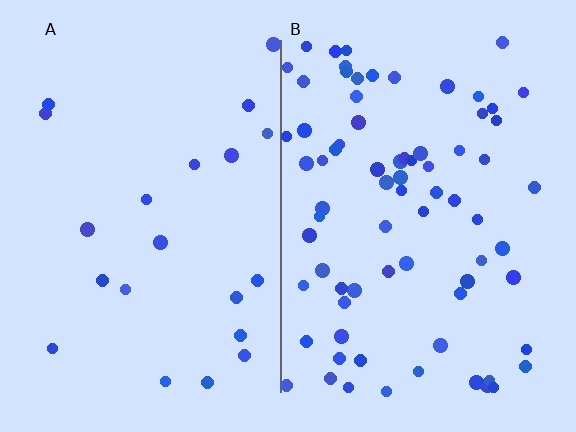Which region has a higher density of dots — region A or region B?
B (the right).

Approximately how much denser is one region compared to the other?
Approximately 3.6× — region B over region A.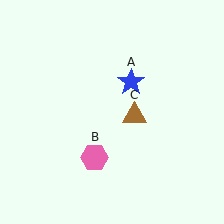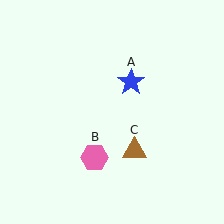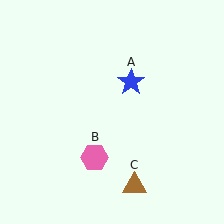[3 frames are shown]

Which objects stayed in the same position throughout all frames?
Blue star (object A) and pink hexagon (object B) remained stationary.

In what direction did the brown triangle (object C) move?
The brown triangle (object C) moved down.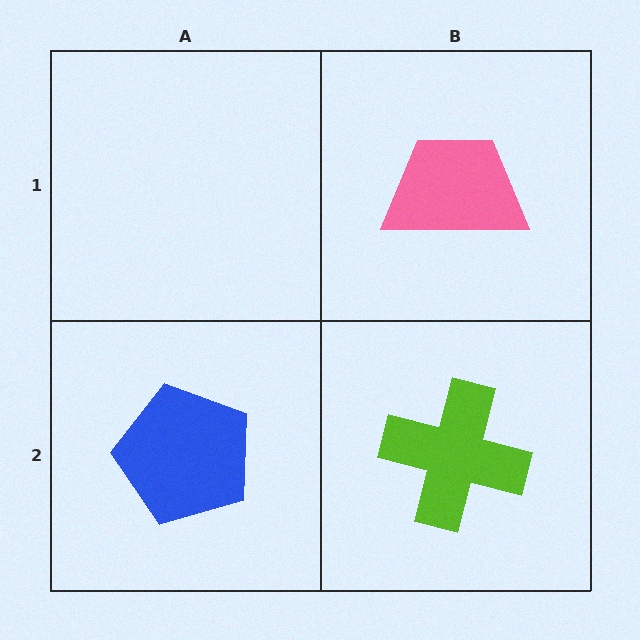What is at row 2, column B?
A lime cross.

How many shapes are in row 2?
2 shapes.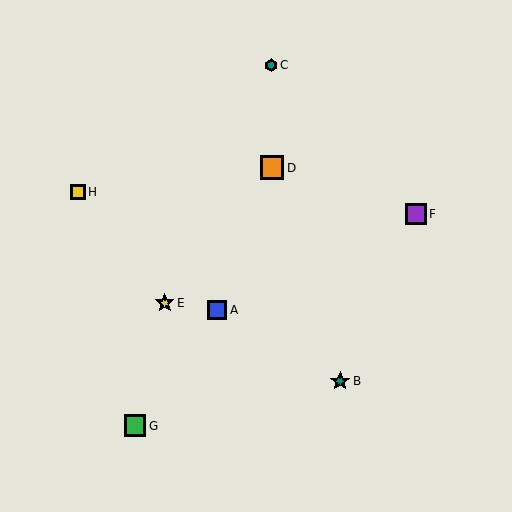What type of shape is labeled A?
Shape A is a blue square.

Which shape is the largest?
The orange square (labeled D) is the largest.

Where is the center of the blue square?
The center of the blue square is at (217, 310).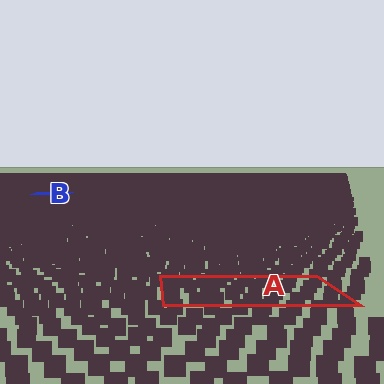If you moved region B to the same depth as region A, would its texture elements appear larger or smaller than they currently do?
They would appear larger. At a closer depth, the same texture elements are projected at a bigger on-screen size.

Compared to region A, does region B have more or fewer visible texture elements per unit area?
Region B has more texture elements per unit area — they are packed more densely because it is farther away.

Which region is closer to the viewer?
Region A is closer. The texture elements there are larger and more spread out.